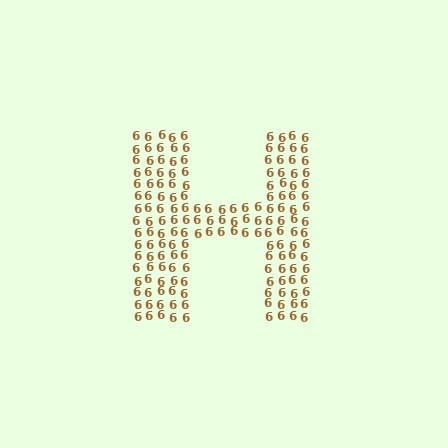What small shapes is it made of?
It is made of small digit 6's.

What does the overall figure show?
The overall figure shows the letter H.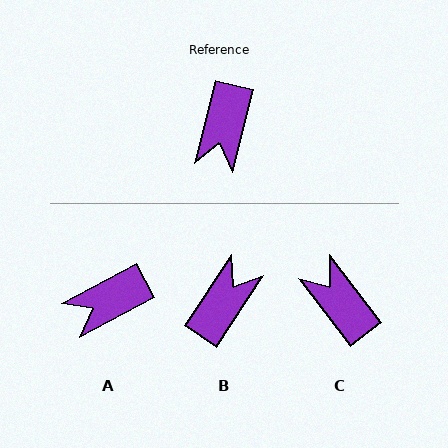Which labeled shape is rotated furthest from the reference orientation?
B, about 161 degrees away.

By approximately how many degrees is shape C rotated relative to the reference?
Approximately 128 degrees clockwise.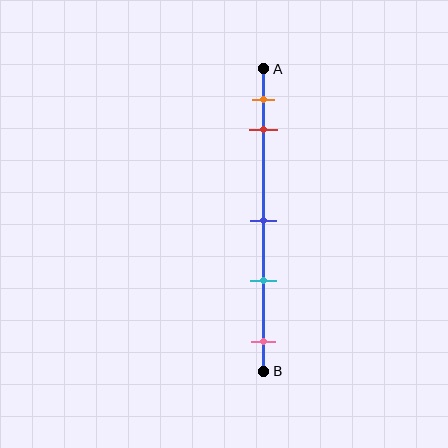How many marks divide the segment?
There are 5 marks dividing the segment.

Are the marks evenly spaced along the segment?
No, the marks are not evenly spaced.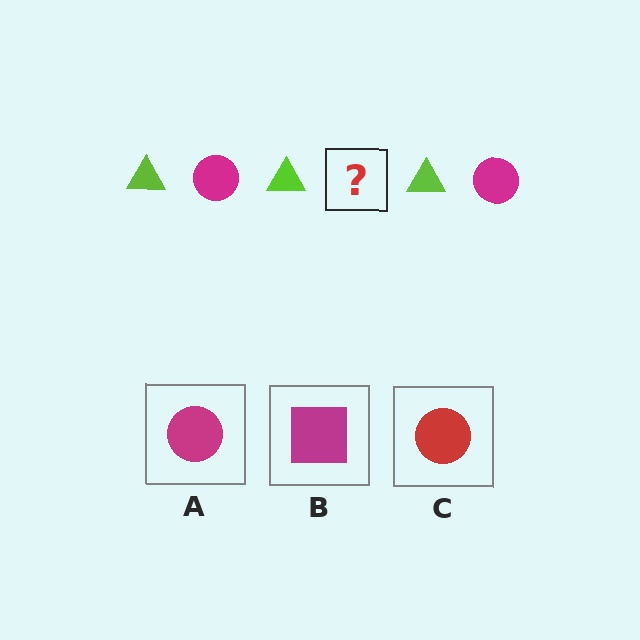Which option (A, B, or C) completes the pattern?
A.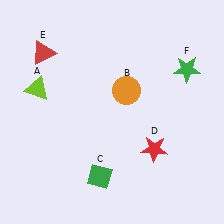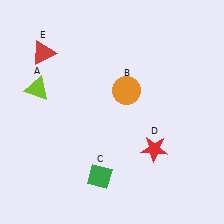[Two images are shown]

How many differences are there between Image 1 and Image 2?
There is 1 difference between the two images.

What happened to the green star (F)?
The green star (F) was removed in Image 2. It was in the top-right area of Image 1.